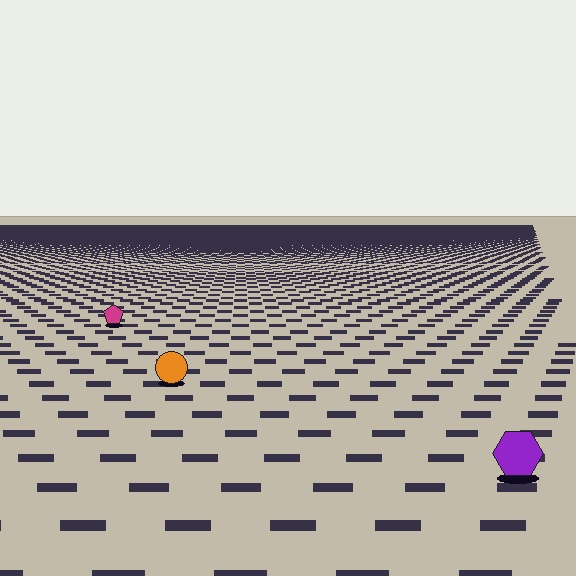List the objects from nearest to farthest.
From nearest to farthest: the purple hexagon, the orange circle, the magenta pentagon.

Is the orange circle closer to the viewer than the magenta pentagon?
Yes. The orange circle is closer — you can tell from the texture gradient: the ground texture is coarser near it.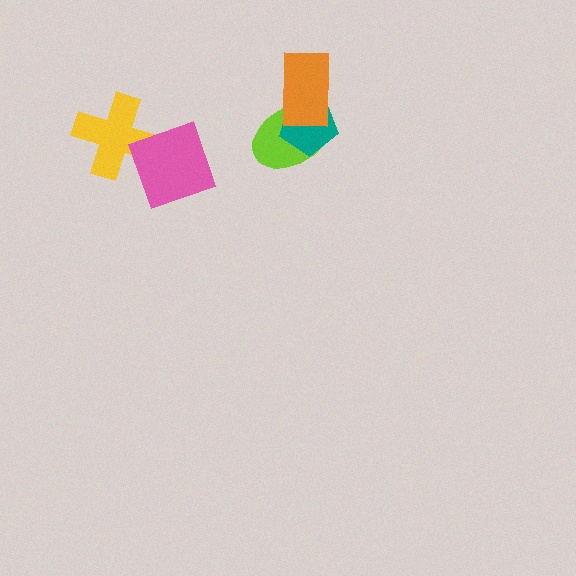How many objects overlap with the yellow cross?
1 object overlaps with the yellow cross.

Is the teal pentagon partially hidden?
Yes, it is partially covered by another shape.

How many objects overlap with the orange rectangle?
2 objects overlap with the orange rectangle.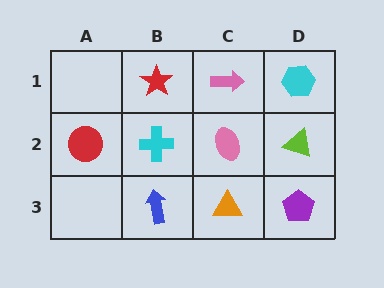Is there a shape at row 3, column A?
No, that cell is empty.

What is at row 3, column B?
A blue arrow.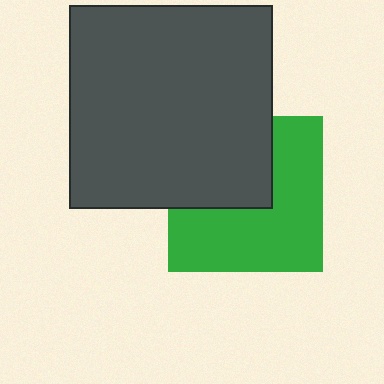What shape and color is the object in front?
The object in front is a dark gray square.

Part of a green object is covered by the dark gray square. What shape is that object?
It is a square.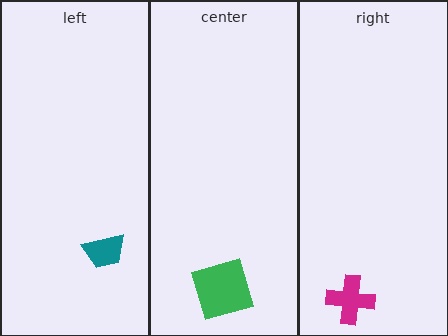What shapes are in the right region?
The magenta cross.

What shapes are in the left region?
The teal trapezoid.